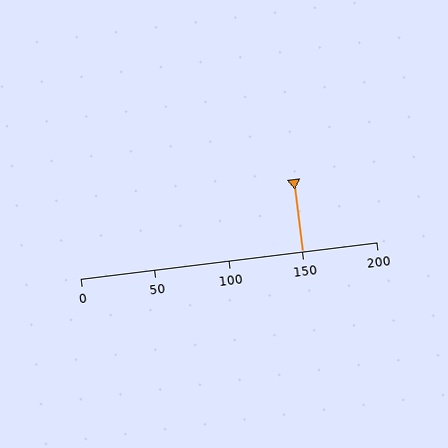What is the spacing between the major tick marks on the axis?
The major ticks are spaced 50 apart.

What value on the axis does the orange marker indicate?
The marker indicates approximately 150.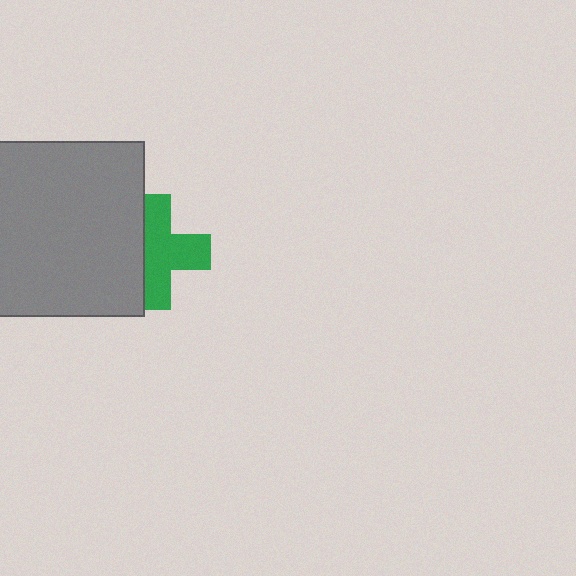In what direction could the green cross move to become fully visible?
The green cross could move right. That would shift it out from behind the gray square entirely.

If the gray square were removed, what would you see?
You would see the complete green cross.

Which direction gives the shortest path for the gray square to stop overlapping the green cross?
Moving left gives the shortest separation.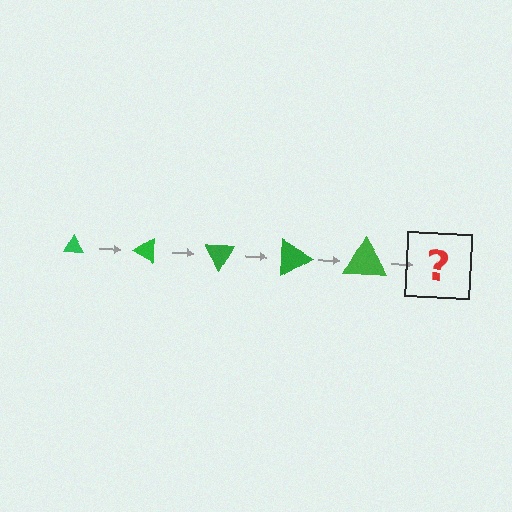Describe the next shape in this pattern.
It should be a triangle, larger than the previous one and rotated 150 degrees from the start.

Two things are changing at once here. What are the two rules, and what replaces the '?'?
The two rules are that the triangle grows larger each step and it rotates 30 degrees each step. The '?' should be a triangle, larger than the previous one and rotated 150 degrees from the start.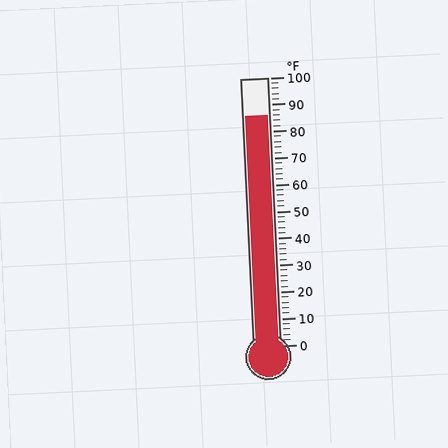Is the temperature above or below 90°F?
The temperature is below 90°F.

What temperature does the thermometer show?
The thermometer shows approximately 86°F.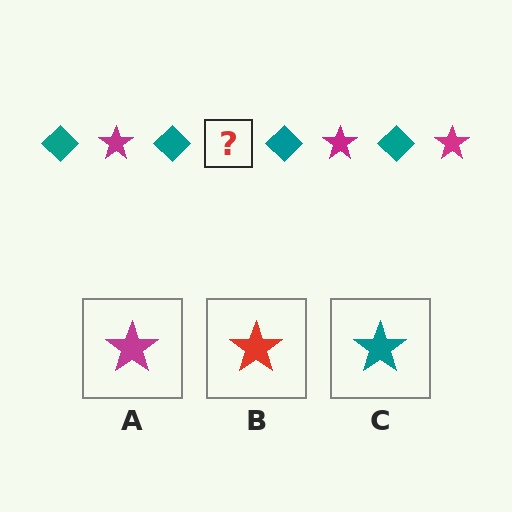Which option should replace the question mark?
Option A.